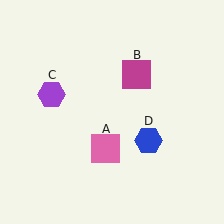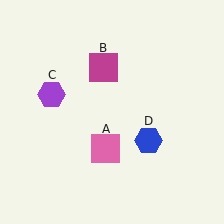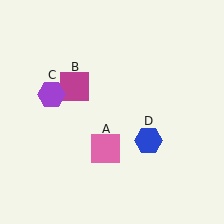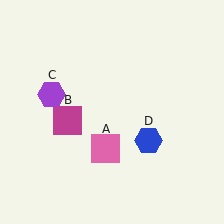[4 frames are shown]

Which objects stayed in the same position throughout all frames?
Pink square (object A) and purple hexagon (object C) and blue hexagon (object D) remained stationary.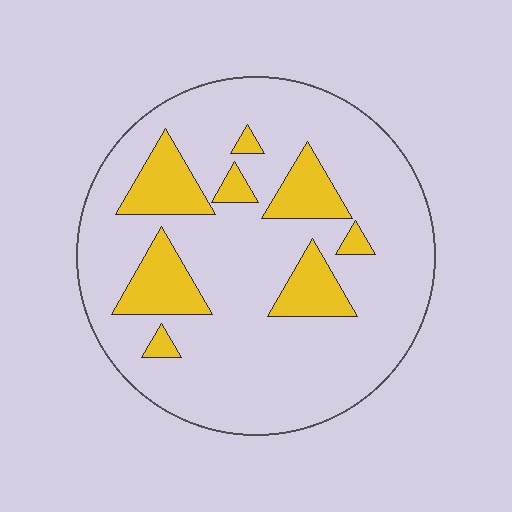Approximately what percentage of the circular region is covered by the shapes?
Approximately 20%.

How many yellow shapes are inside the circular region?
8.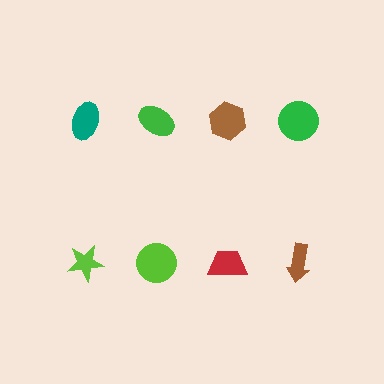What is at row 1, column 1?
A teal ellipse.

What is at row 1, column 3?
A brown hexagon.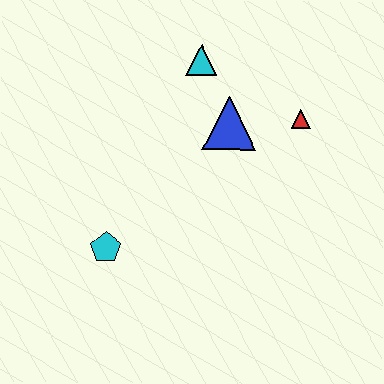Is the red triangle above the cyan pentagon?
Yes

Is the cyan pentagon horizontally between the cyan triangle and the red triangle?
No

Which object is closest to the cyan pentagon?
The blue triangle is closest to the cyan pentagon.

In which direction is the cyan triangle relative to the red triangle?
The cyan triangle is to the left of the red triangle.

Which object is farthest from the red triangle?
The cyan pentagon is farthest from the red triangle.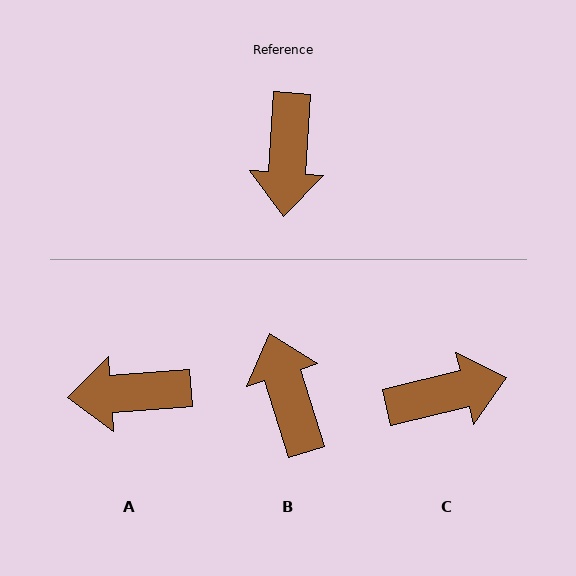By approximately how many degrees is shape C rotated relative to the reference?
Approximately 108 degrees counter-clockwise.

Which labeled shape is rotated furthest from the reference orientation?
B, about 159 degrees away.